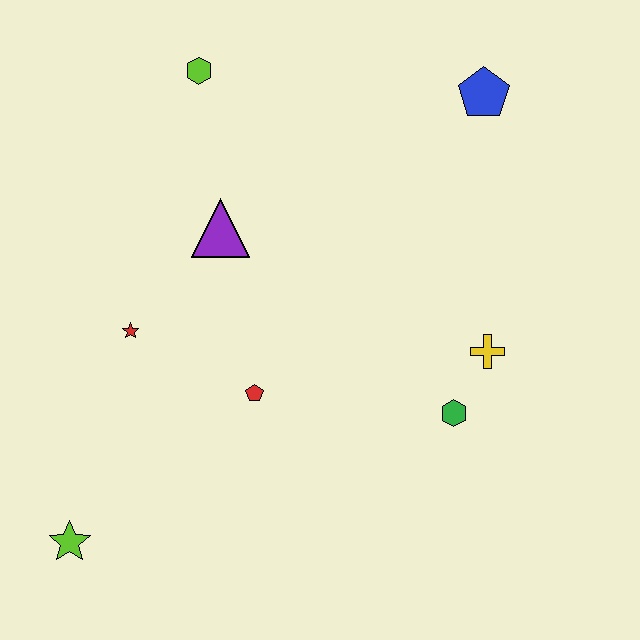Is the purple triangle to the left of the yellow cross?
Yes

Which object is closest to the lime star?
The red star is closest to the lime star.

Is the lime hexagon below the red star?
No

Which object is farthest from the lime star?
The blue pentagon is farthest from the lime star.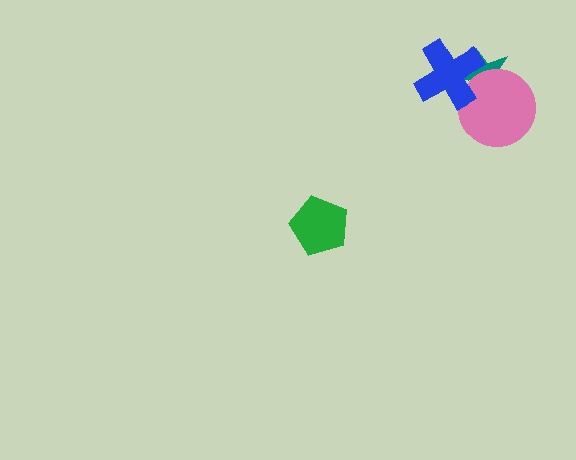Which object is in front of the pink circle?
The blue cross is in front of the pink circle.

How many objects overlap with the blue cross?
2 objects overlap with the blue cross.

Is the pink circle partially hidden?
Yes, it is partially covered by another shape.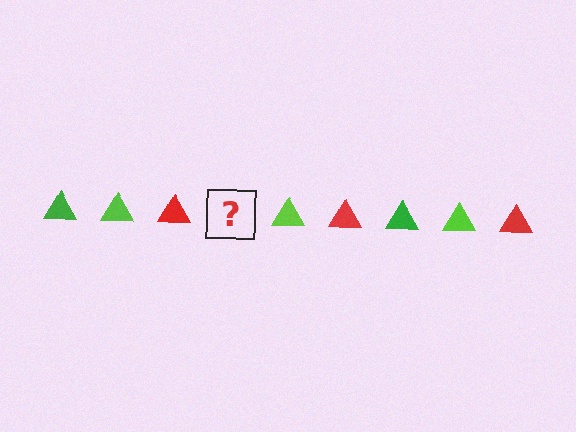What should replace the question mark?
The question mark should be replaced with a green triangle.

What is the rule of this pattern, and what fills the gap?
The rule is that the pattern cycles through green, lime, red triangles. The gap should be filled with a green triangle.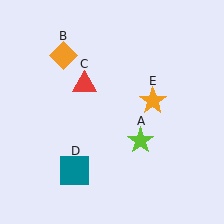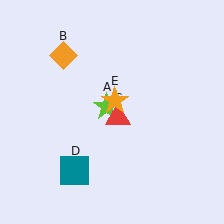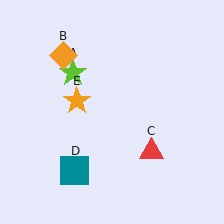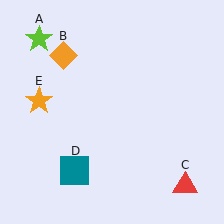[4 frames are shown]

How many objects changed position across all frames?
3 objects changed position: lime star (object A), red triangle (object C), orange star (object E).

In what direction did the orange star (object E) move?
The orange star (object E) moved left.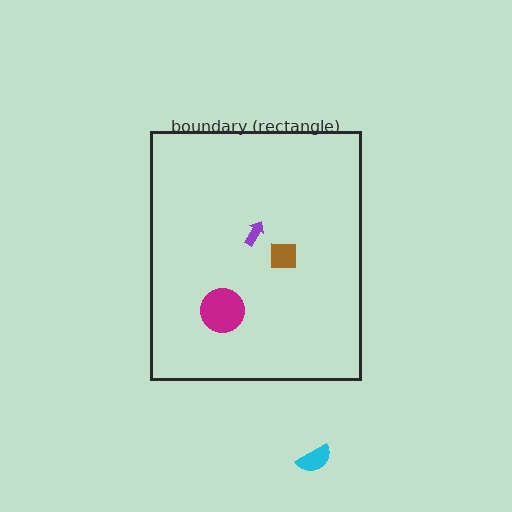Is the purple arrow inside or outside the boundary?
Inside.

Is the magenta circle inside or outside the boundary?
Inside.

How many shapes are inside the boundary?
3 inside, 1 outside.